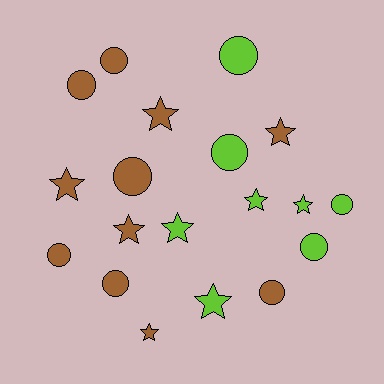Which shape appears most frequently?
Circle, with 10 objects.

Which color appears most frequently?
Brown, with 11 objects.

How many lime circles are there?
There are 4 lime circles.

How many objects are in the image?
There are 19 objects.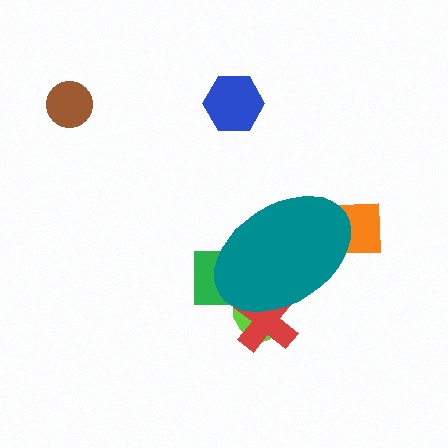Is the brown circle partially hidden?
No, the brown circle is fully visible.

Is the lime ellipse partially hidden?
Yes, the lime ellipse is partially hidden behind the teal ellipse.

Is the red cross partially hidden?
Yes, the red cross is partially hidden behind the teal ellipse.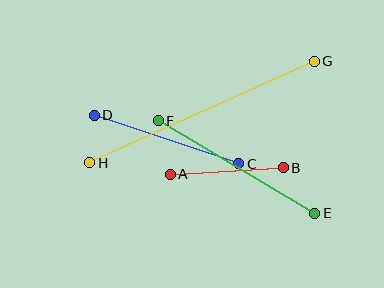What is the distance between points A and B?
The distance is approximately 113 pixels.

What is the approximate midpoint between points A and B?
The midpoint is at approximately (227, 171) pixels.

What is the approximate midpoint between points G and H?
The midpoint is at approximately (202, 112) pixels.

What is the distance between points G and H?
The distance is approximately 246 pixels.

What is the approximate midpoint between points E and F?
The midpoint is at approximately (236, 167) pixels.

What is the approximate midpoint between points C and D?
The midpoint is at approximately (167, 139) pixels.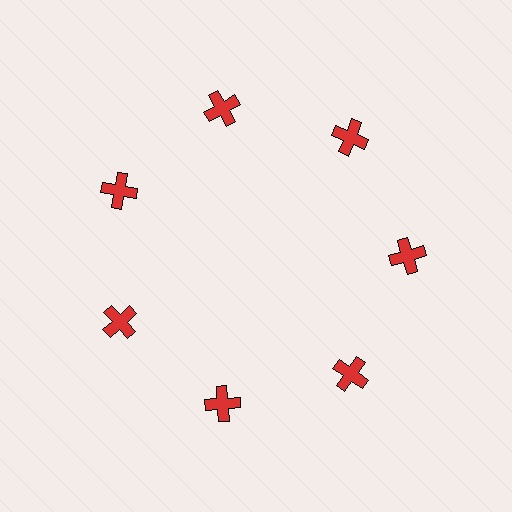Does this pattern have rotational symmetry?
Yes, this pattern has 7-fold rotational symmetry. It looks the same after rotating 51 degrees around the center.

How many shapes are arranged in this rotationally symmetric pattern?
There are 7 shapes, arranged in 7 groups of 1.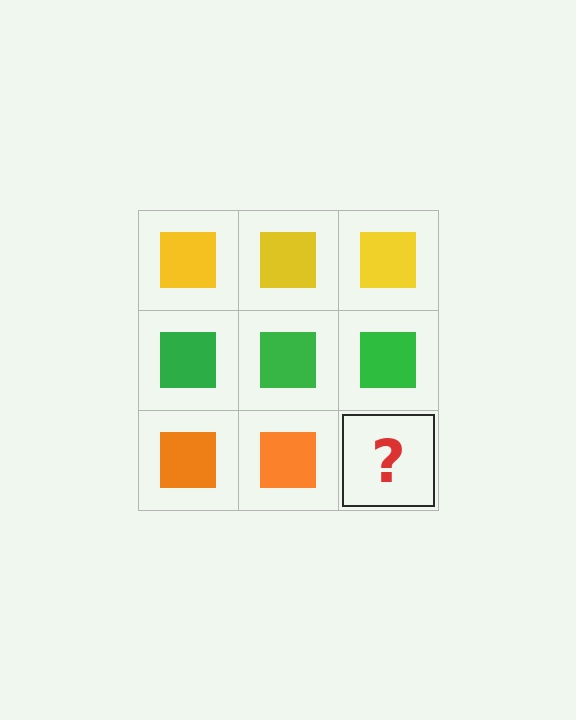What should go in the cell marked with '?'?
The missing cell should contain an orange square.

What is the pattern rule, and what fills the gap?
The rule is that each row has a consistent color. The gap should be filled with an orange square.